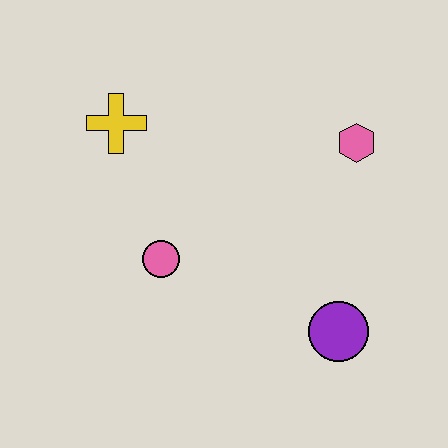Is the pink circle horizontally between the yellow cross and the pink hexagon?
Yes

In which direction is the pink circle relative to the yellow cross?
The pink circle is below the yellow cross.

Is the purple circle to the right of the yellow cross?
Yes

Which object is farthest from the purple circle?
The yellow cross is farthest from the purple circle.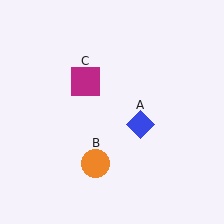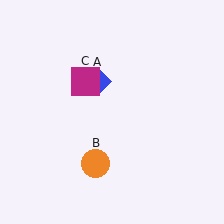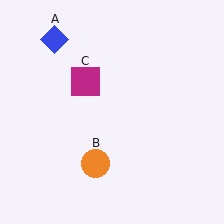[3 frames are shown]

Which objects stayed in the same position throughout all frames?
Orange circle (object B) and magenta square (object C) remained stationary.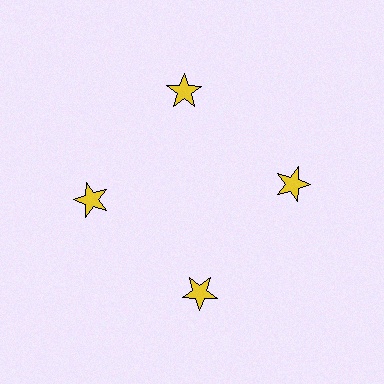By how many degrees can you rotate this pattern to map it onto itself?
The pattern maps onto itself every 90 degrees of rotation.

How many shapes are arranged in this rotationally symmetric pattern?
There are 4 shapes, arranged in 4 groups of 1.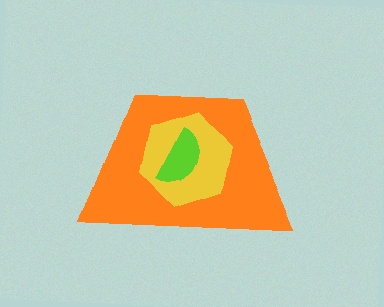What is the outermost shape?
The orange trapezoid.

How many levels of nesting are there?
3.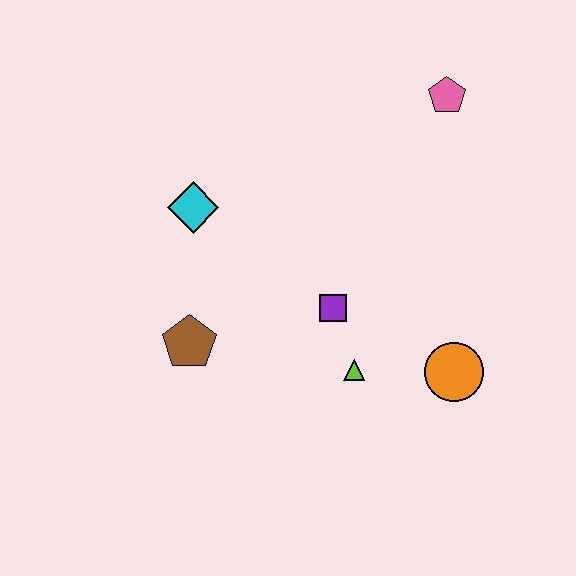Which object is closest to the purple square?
The lime triangle is closest to the purple square.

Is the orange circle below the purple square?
Yes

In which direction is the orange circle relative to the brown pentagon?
The orange circle is to the right of the brown pentagon.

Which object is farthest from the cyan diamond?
The orange circle is farthest from the cyan diamond.